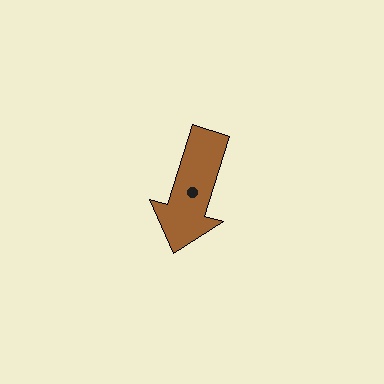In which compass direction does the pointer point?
South.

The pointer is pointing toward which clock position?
Roughly 7 o'clock.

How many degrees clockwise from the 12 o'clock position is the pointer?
Approximately 197 degrees.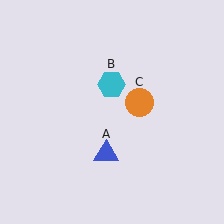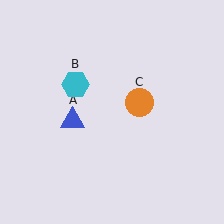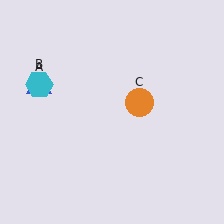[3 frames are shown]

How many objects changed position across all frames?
2 objects changed position: blue triangle (object A), cyan hexagon (object B).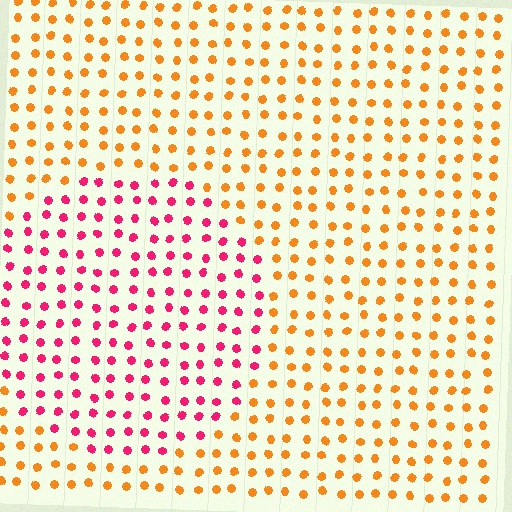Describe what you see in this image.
The image is filled with small orange elements in a uniform arrangement. A circle-shaped region is visible where the elements are tinted to a slightly different hue, forming a subtle color boundary.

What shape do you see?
I see a circle.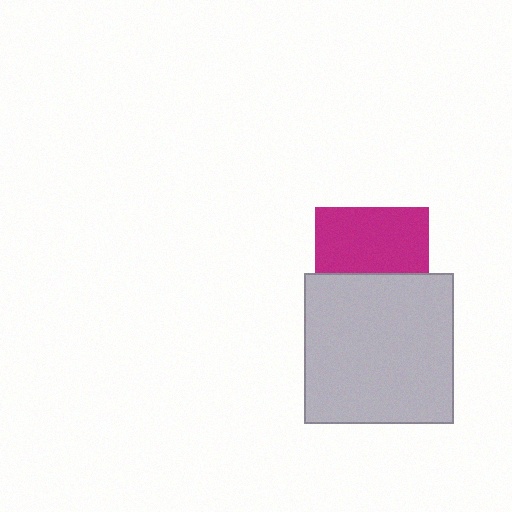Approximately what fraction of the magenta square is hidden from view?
Roughly 41% of the magenta square is hidden behind the light gray square.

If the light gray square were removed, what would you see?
You would see the complete magenta square.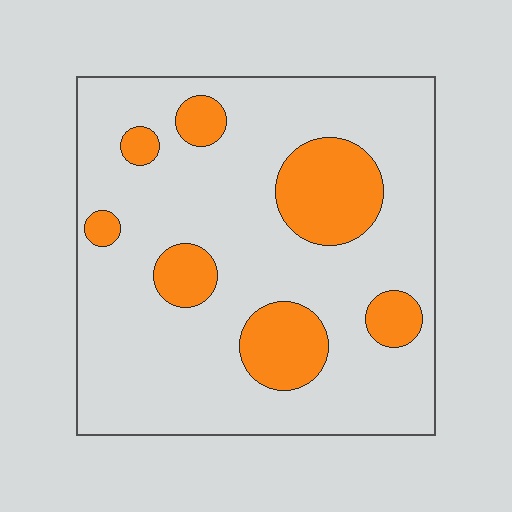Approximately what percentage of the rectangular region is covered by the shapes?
Approximately 20%.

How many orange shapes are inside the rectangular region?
7.